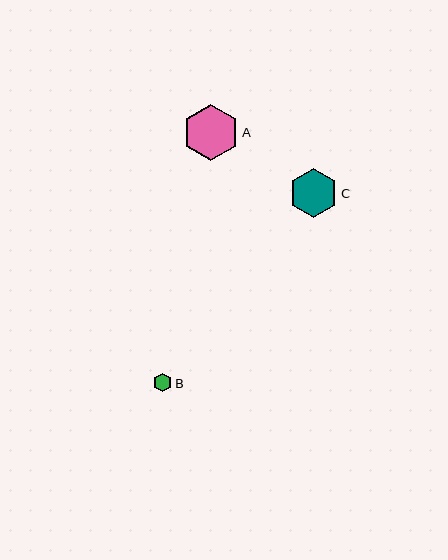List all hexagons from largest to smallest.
From largest to smallest: A, C, B.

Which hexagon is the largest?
Hexagon A is the largest with a size of approximately 56 pixels.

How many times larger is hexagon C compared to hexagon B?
Hexagon C is approximately 2.6 times the size of hexagon B.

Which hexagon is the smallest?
Hexagon B is the smallest with a size of approximately 19 pixels.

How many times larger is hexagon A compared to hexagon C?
Hexagon A is approximately 1.2 times the size of hexagon C.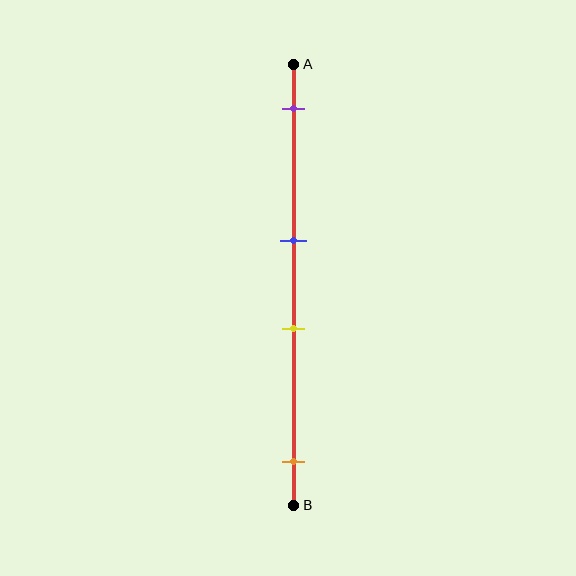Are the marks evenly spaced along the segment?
No, the marks are not evenly spaced.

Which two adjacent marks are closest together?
The blue and yellow marks are the closest adjacent pair.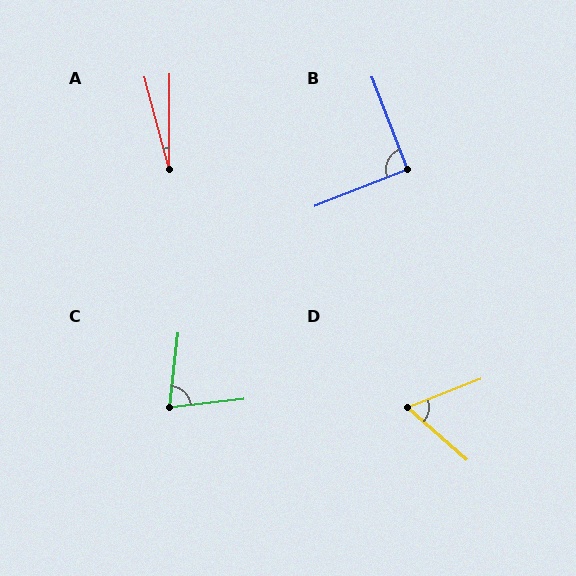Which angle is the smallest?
A, at approximately 15 degrees.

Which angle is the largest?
B, at approximately 90 degrees.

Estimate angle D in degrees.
Approximately 63 degrees.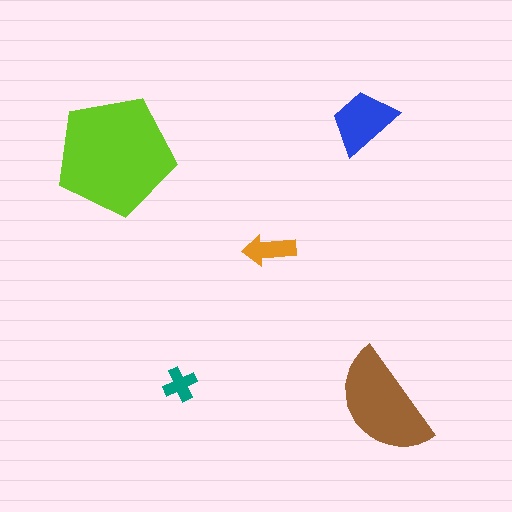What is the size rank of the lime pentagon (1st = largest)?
1st.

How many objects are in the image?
There are 5 objects in the image.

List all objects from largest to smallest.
The lime pentagon, the brown semicircle, the blue trapezoid, the orange arrow, the teal cross.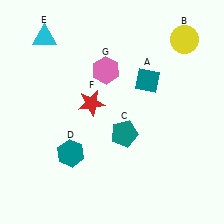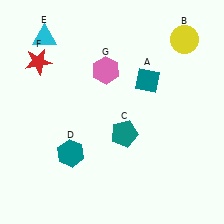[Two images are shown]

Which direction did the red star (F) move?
The red star (F) moved left.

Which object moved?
The red star (F) moved left.